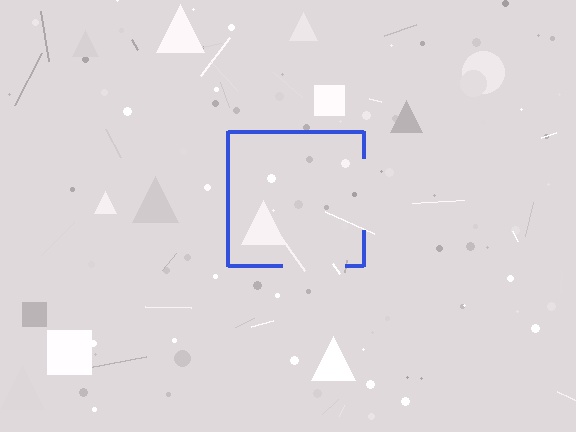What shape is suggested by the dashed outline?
The dashed outline suggests a square.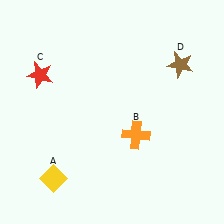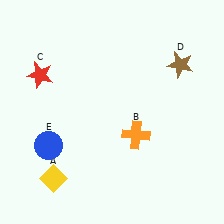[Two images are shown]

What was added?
A blue circle (E) was added in Image 2.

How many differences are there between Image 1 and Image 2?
There is 1 difference between the two images.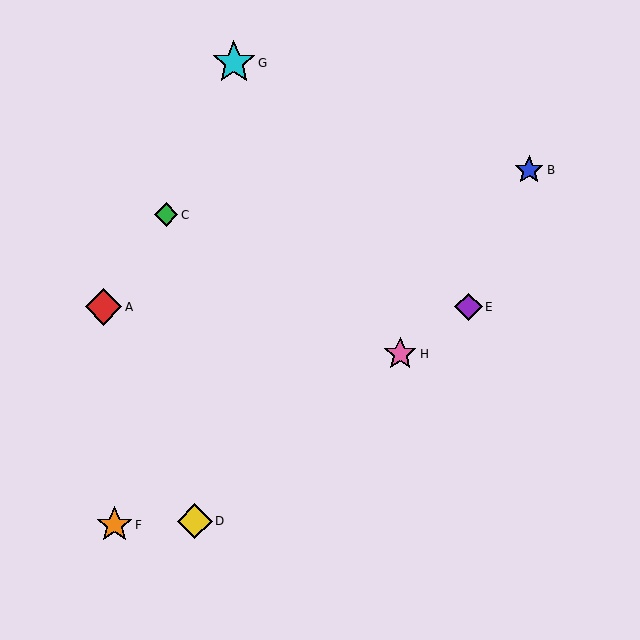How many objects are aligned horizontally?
2 objects (A, E) are aligned horizontally.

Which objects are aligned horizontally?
Objects A, E are aligned horizontally.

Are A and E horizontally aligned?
Yes, both are at y≈307.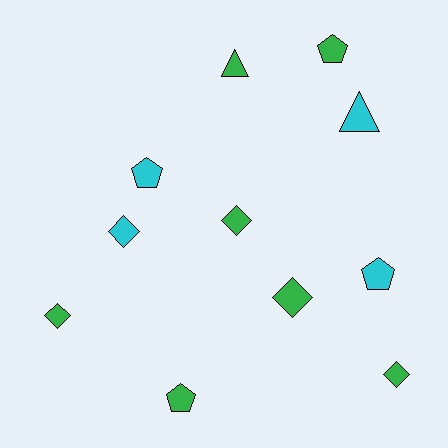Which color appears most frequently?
Green, with 7 objects.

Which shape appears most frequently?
Diamond, with 5 objects.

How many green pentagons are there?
There are 2 green pentagons.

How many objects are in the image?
There are 11 objects.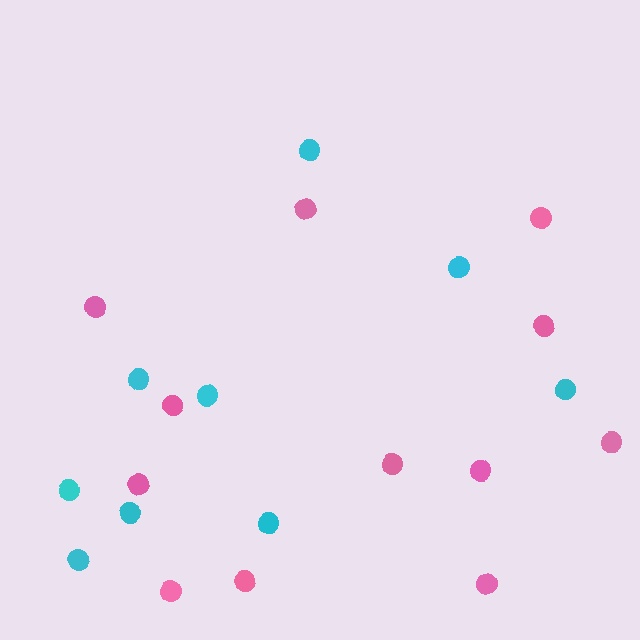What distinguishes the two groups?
There are 2 groups: one group of cyan circles (9) and one group of pink circles (12).